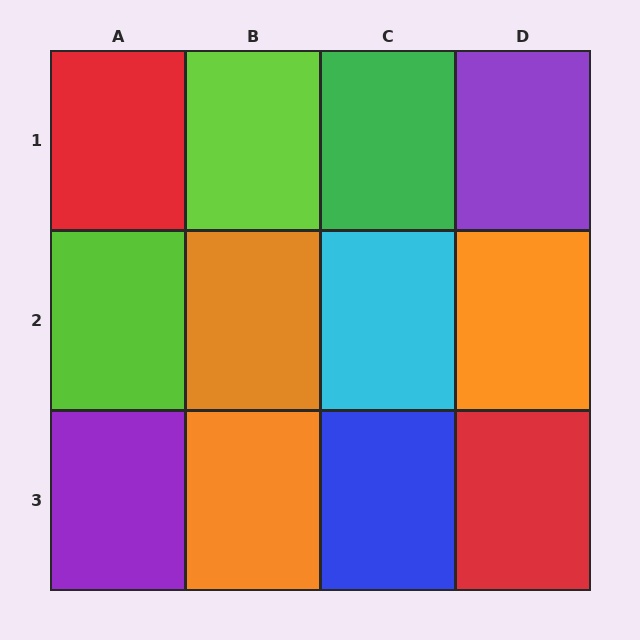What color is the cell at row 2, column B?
Orange.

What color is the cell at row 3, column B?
Orange.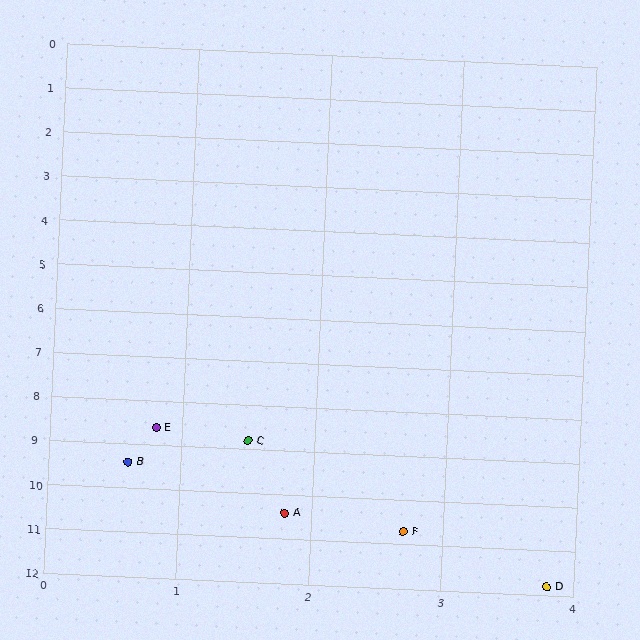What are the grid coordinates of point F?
Point F is at approximately (2.7, 10.7).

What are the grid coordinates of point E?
Point E is at approximately (0.8, 8.6).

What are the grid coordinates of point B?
Point B is at approximately (0.6, 9.4).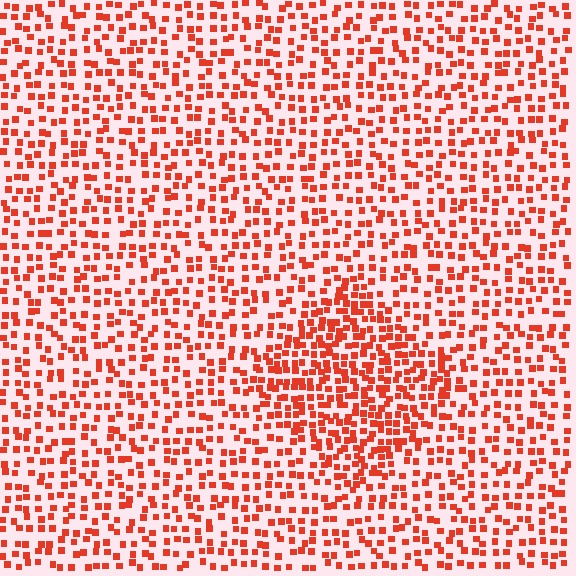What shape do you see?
I see a diamond.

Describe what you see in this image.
The image contains small red elements arranged at two different densities. A diamond-shaped region is visible where the elements are more densely packed than the surrounding area.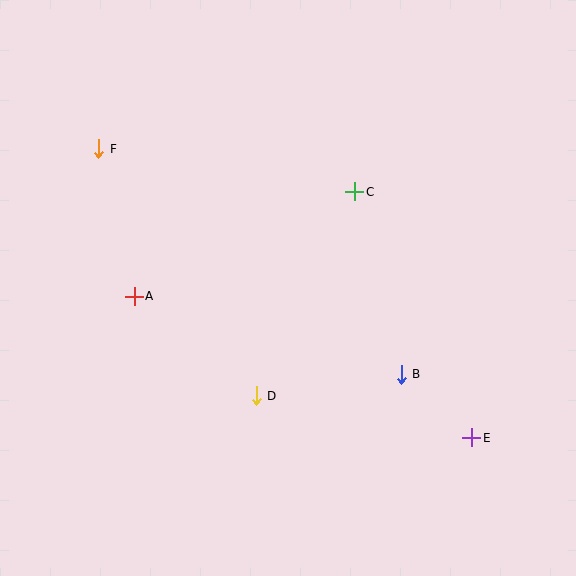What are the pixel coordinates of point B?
Point B is at (401, 374).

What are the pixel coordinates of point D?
Point D is at (256, 396).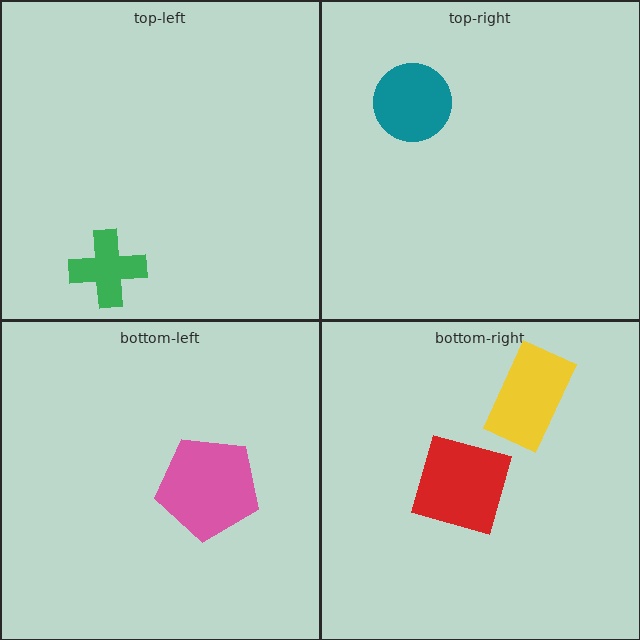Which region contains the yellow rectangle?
The bottom-right region.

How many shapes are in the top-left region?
1.